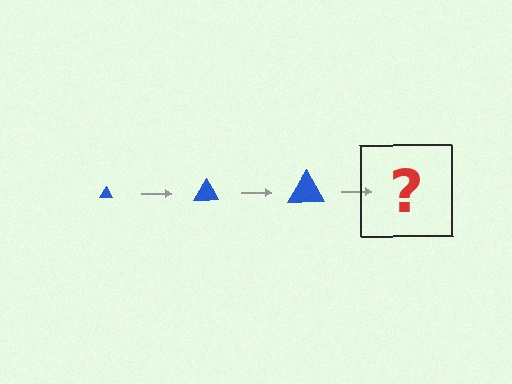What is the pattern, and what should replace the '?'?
The pattern is that the triangle gets progressively larger each step. The '?' should be a blue triangle, larger than the previous one.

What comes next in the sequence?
The next element should be a blue triangle, larger than the previous one.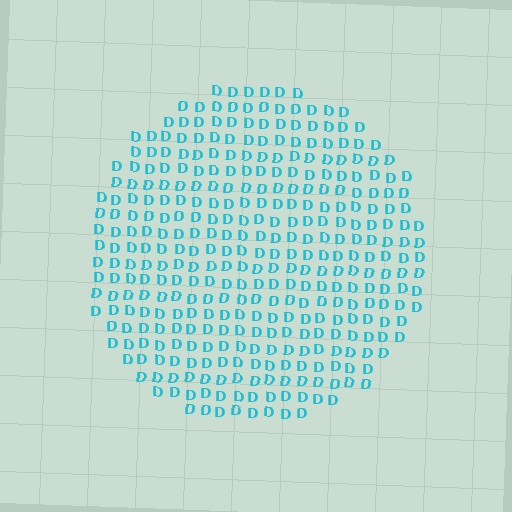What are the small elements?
The small elements are letter D's.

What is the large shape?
The large shape is a circle.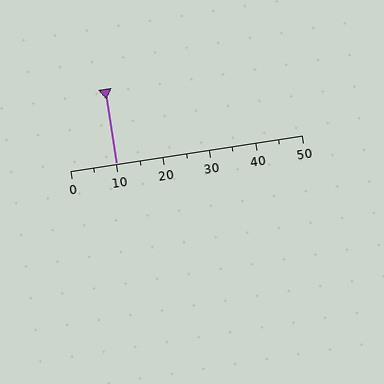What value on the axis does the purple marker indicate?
The marker indicates approximately 10.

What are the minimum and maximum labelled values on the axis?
The axis runs from 0 to 50.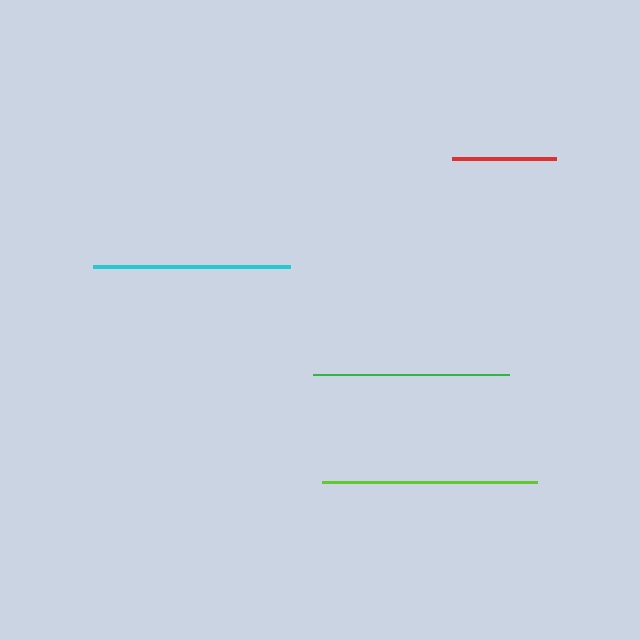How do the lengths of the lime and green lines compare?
The lime and green lines are approximately the same length.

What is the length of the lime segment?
The lime segment is approximately 214 pixels long.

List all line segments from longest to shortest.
From longest to shortest: lime, cyan, green, red.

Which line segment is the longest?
The lime line is the longest at approximately 214 pixels.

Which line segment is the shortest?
The red line is the shortest at approximately 104 pixels.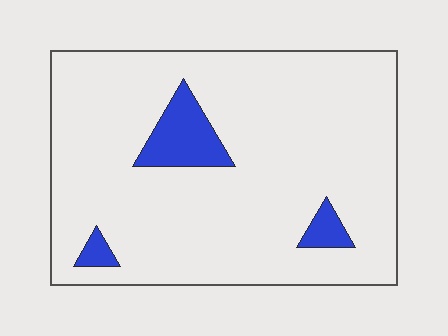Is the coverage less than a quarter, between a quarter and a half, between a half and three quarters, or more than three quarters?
Less than a quarter.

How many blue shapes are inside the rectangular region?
3.